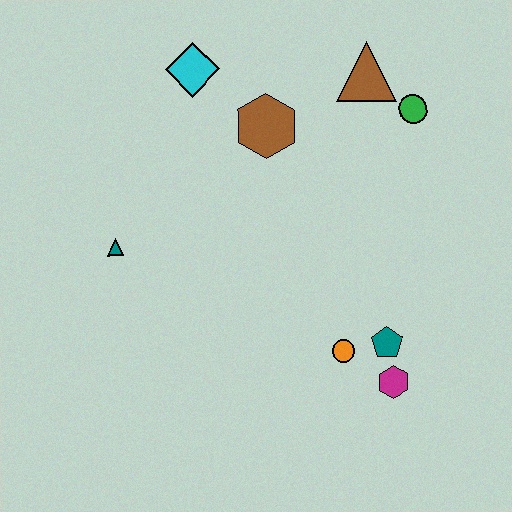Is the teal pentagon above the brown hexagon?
No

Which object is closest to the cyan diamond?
The brown hexagon is closest to the cyan diamond.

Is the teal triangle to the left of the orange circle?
Yes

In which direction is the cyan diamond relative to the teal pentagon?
The cyan diamond is above the teal pentagon.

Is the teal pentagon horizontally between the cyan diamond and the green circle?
Yes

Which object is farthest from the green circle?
The teal triangle is farthest from the green circle.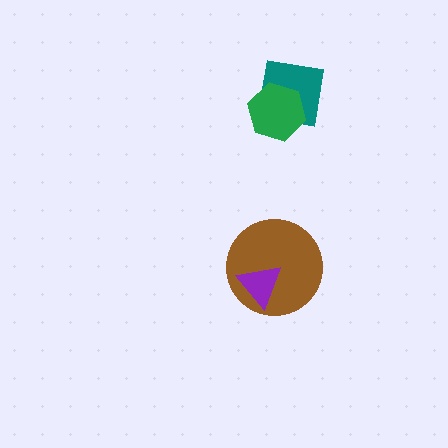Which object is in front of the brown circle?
The purple triangle is in front of the brown circle.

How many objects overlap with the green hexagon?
1 object overlaps with the green hexagon.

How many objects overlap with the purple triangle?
1 object overlaps with the purple triangle.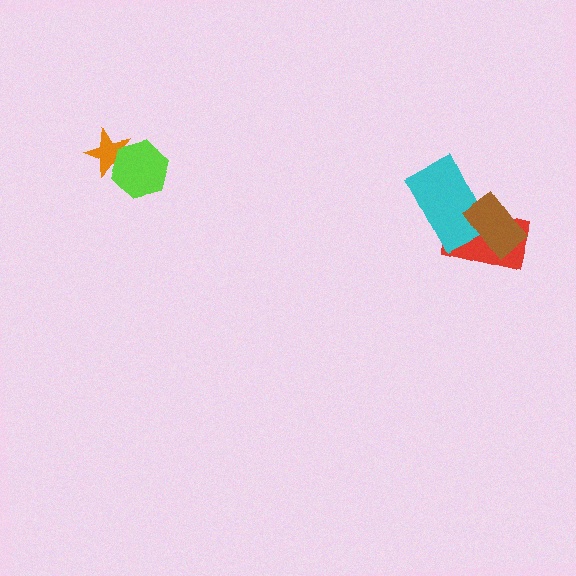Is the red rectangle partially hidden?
Yes, it is partially covered by another shape.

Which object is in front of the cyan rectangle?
The brown rectangle is in front of the cyan rectangle.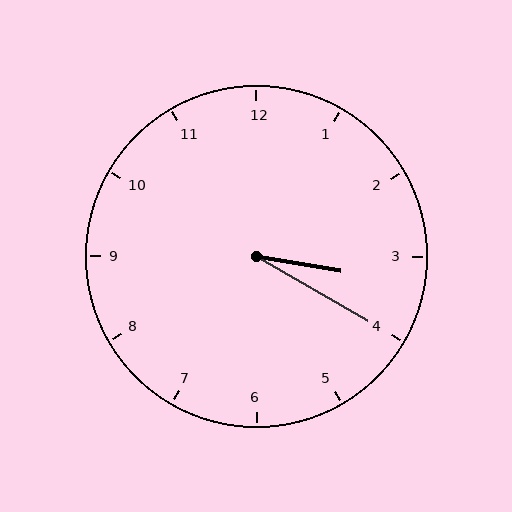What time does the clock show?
3:20.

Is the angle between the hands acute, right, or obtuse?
It is acute.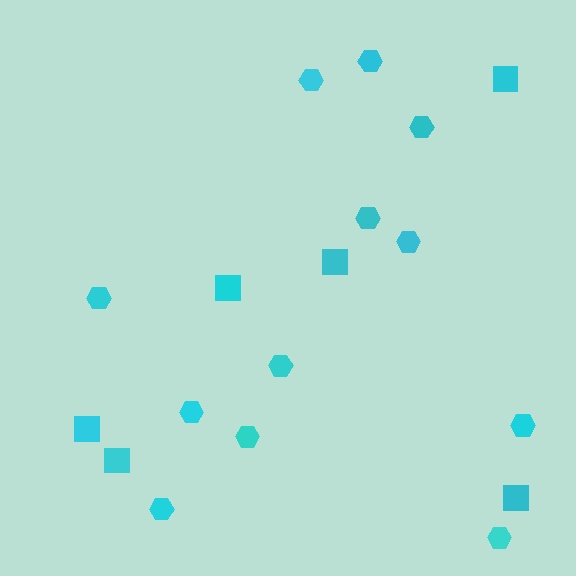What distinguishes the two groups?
There are 2 groups: one group of squares (6) and one group of hexagons (12).